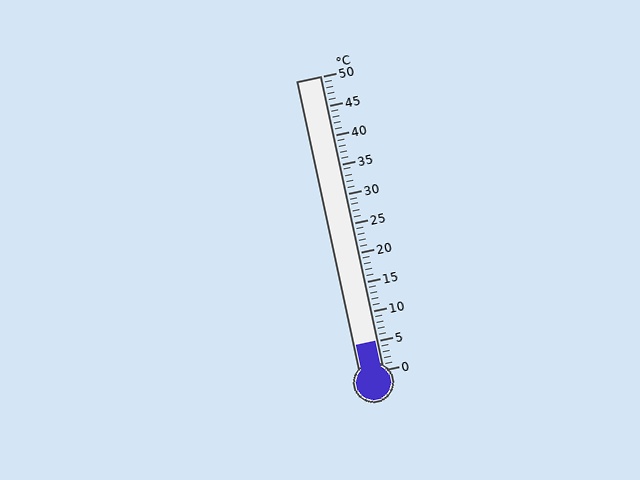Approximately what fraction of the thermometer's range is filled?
The thermometer is filled to approximately 10% of its range.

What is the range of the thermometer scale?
The thermometer scale ranges from 0°C to 50°C.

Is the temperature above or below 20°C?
The temperature is below 20°C.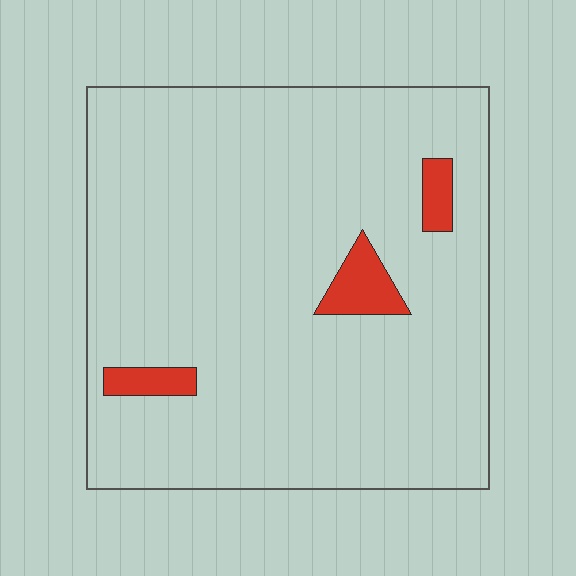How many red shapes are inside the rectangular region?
3.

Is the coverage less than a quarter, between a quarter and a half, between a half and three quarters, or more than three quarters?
Less than a quarter.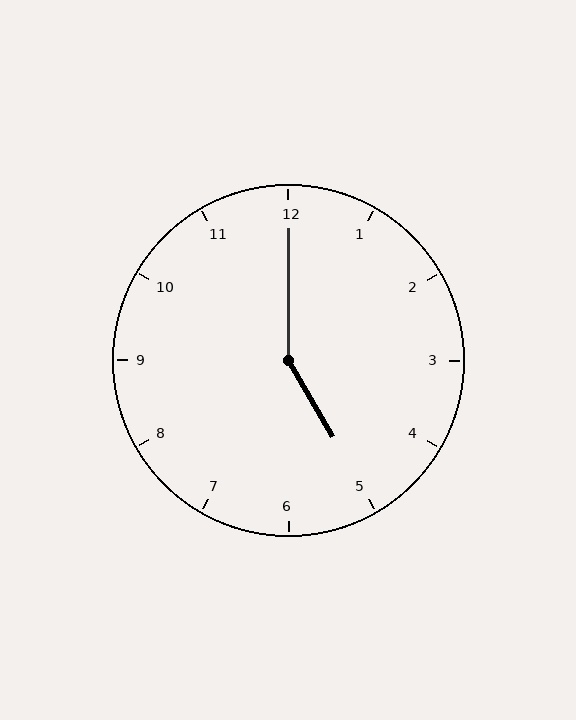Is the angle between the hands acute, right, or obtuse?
It is obtuse.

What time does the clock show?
5:00.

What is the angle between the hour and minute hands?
Approximately 150 degrees.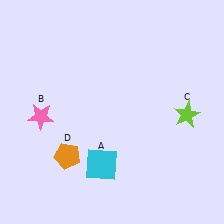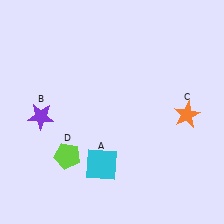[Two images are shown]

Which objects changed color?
B changed from pink to purple. C changed from lime to orange. D changed from orange to lime.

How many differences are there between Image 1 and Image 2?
There are 3 differences between the two images.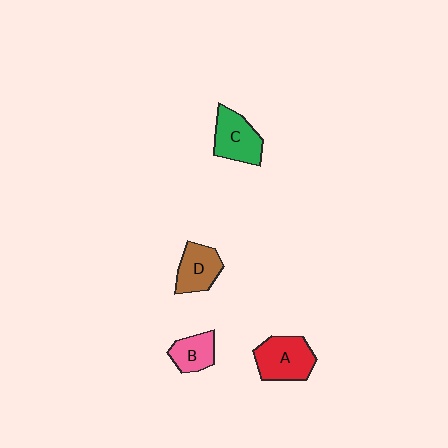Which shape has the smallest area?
Shape B (pink).